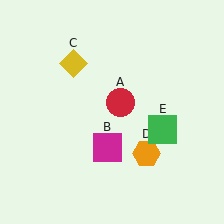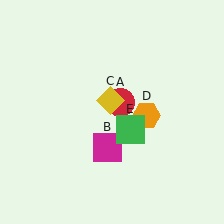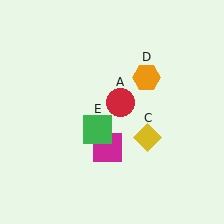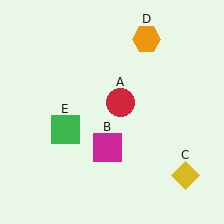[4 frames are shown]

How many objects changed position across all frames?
3 objects changed position: yellow diamond (object C), orange hexagon (object D), green square (object E).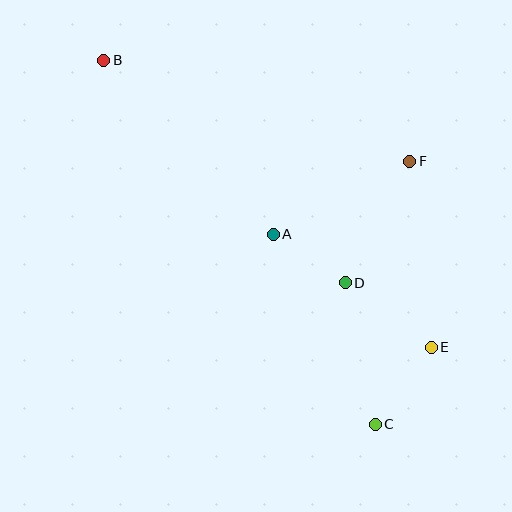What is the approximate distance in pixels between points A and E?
The distance between A and E is approximately 195 pixels.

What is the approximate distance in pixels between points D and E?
The distance between D and E is approximately 107 pixels.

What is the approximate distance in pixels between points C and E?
The distance between C and E is approximately 95 pixels.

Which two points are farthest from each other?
Points B and C are farthest from each other.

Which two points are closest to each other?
Points A and D are closest to each other.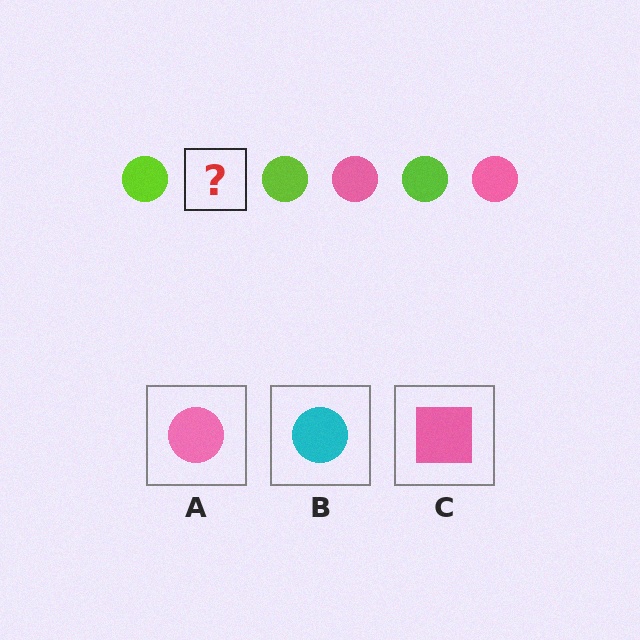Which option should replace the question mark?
Option A.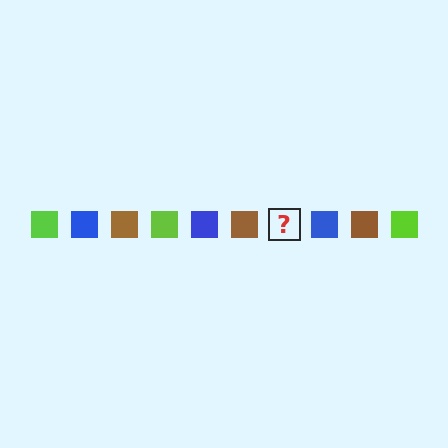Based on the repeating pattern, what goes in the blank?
The blank should be a lime square.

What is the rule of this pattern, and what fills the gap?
The rule is that the pattern cycles through lime, blue, brown squares. The gap should be filled with a lime square.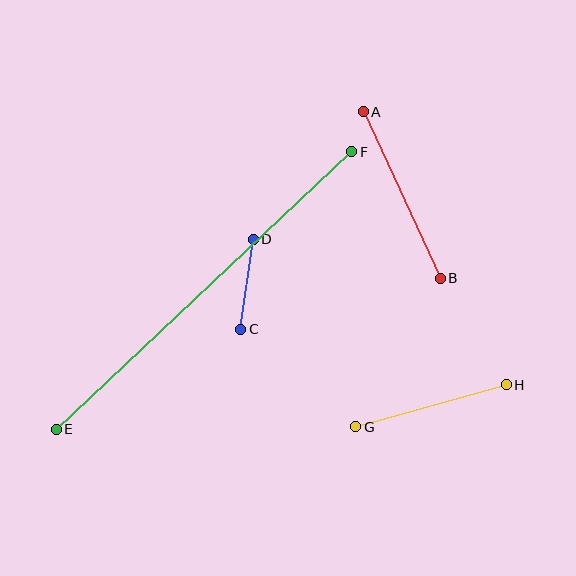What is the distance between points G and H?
The distance is approximately 156 pixels.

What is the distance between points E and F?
The distance is approximately 405 pixels.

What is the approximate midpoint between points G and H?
The midpoint is at approximately (431, 406) pixels.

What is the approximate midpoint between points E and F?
The midpoint is at approximately (204, 291) pixels.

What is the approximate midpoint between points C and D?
The midpoint is at approximately (247, 284) pixels.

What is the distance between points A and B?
The distance is approximately 184 pixels.